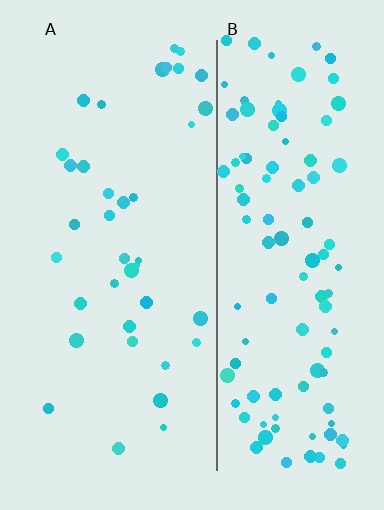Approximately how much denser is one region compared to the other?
Approximately 2.8× — region B over region A.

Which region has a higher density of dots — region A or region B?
B (the right).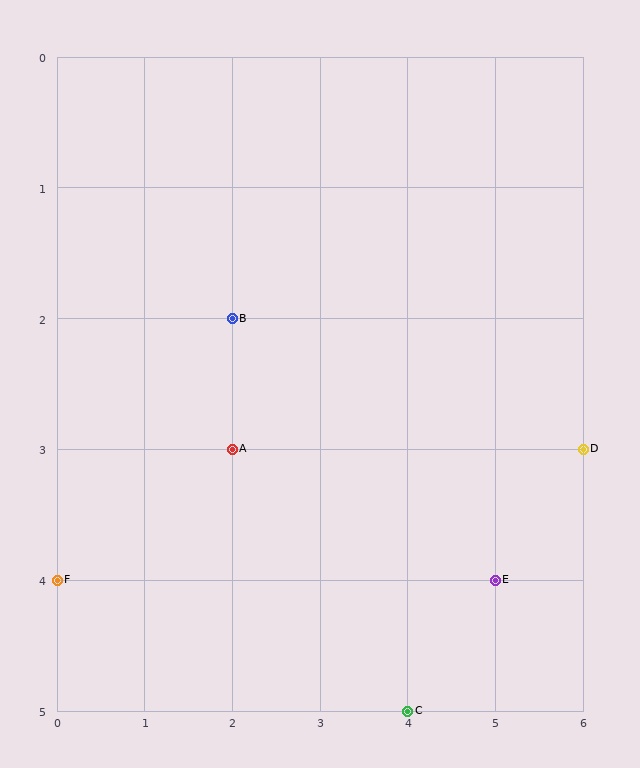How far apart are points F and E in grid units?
Points F and E are 5 columns apart.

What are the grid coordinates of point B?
Point B is at grid coordinates (2, 2).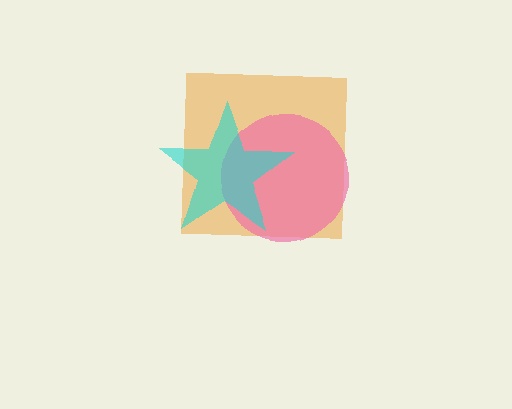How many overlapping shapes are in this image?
There are 3 overlapping shapes in the image.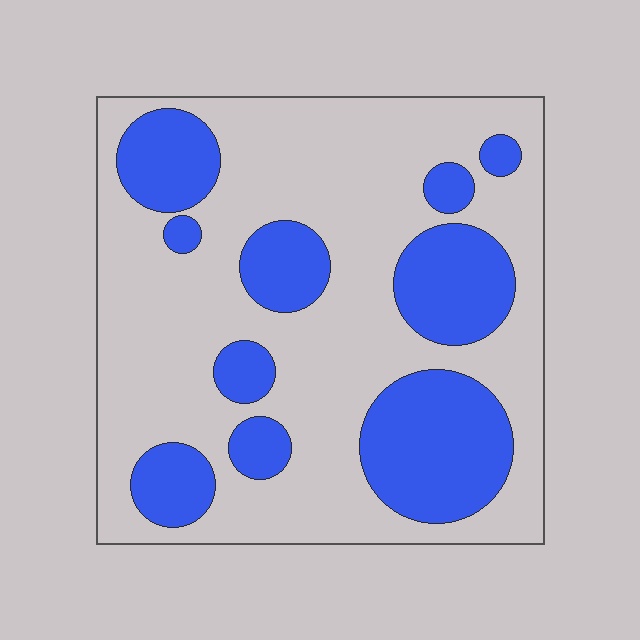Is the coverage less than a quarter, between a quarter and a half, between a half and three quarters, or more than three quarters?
Between a quarter and a half.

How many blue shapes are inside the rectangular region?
10.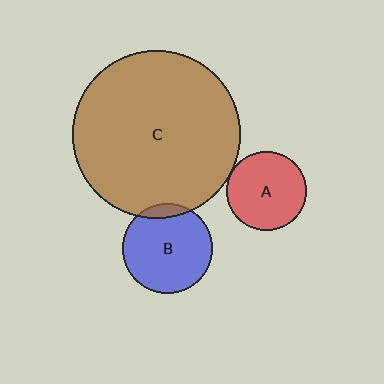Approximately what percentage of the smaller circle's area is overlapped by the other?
Approximately 10%.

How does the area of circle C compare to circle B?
Approximately 3.5 times.